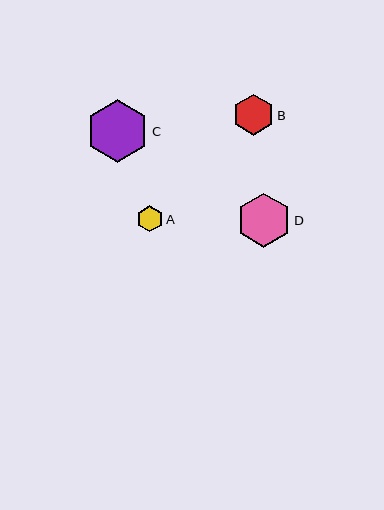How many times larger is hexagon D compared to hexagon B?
Hexagon D is approximately 1.3 times the size of hexagon B.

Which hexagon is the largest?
Hexagon C is the largest with a size of approximately 63 pixels.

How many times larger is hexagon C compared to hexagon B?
Hexagon C is approximately 1.5 times the size of hexagon B.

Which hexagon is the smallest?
Hexagon A is the smallest with a size of approximately 26 pixels.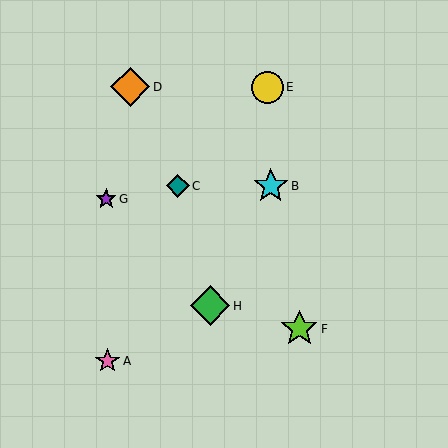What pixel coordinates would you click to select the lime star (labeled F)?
Click at (299, 329) to select the lime star F.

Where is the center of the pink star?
The center of the pink star is at (107, 361).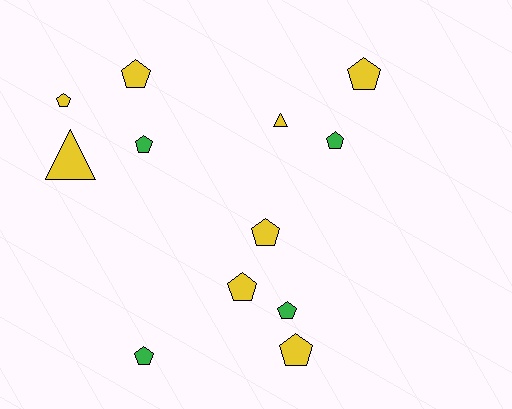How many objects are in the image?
There are 12 objects.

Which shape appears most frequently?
Pentagon, with 10 objects.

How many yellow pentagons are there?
There are 6 yellow pentagons.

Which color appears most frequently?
Yellow, with 8 objects.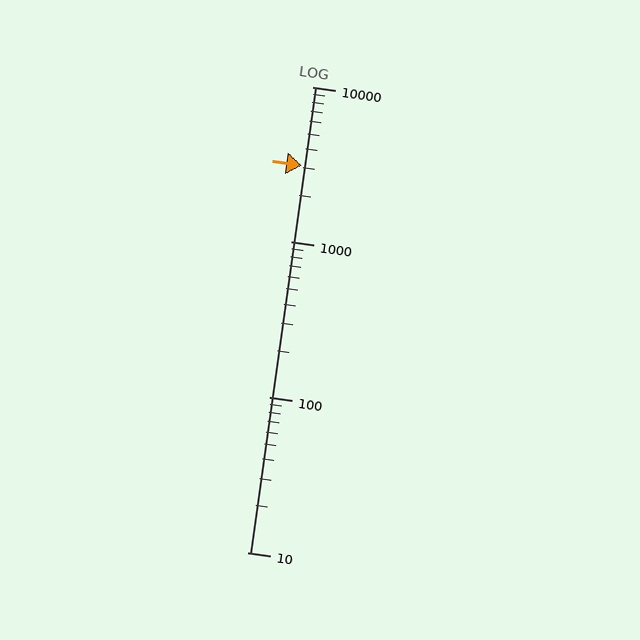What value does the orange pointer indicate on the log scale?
The pointer indicates approximately 3100.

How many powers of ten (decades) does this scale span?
The scale spans 3 decades, from 10 to 10000.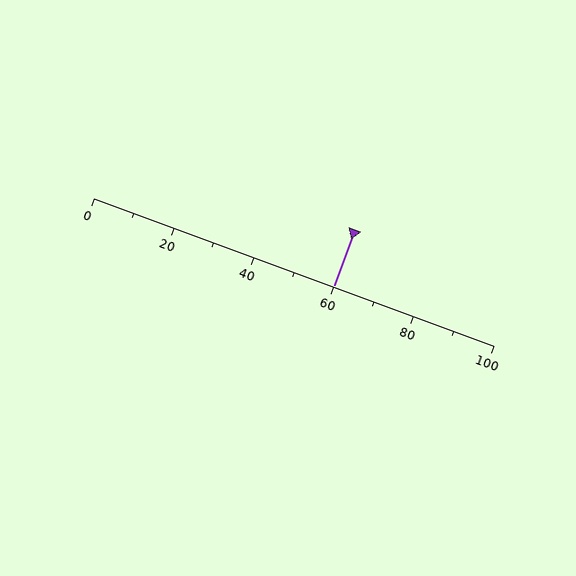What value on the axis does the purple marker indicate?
The marker indicates approximately 60.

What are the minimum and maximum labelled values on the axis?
The axis runs from 0 to 100.